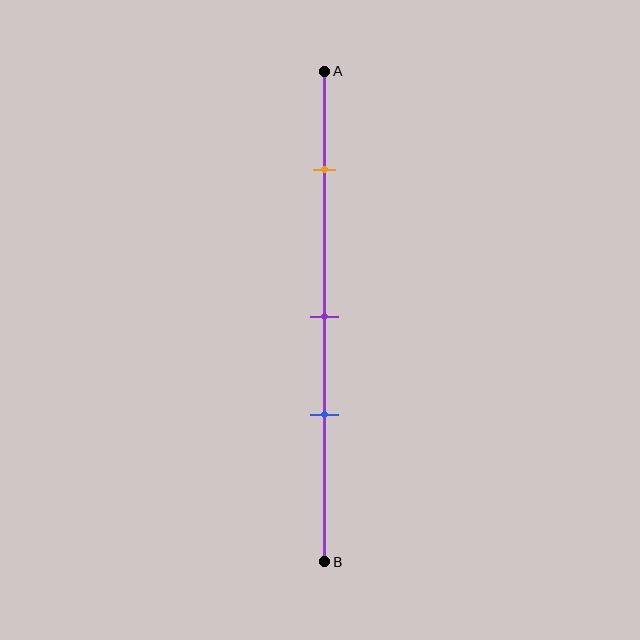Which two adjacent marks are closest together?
The purple and blue marks are the closest adjacent pair.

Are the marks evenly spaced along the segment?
No, the marks are not evenly spaced.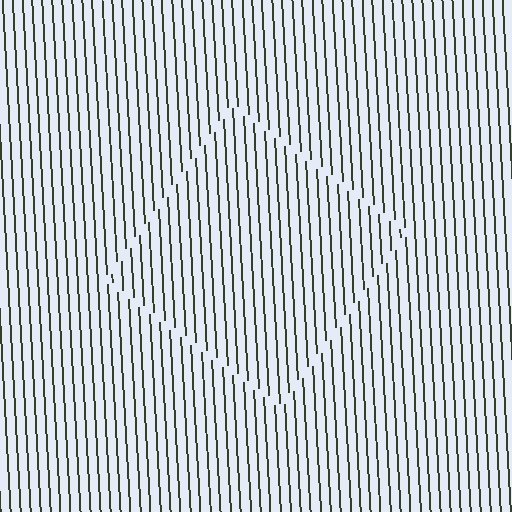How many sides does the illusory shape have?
4 sides — the line-ends trace a square.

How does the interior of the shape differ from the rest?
The interior of the shape contains the same grating, shifted by half a period — the contour is defined by the phase discontinuity where line-ends from the inner and outer gratings abut.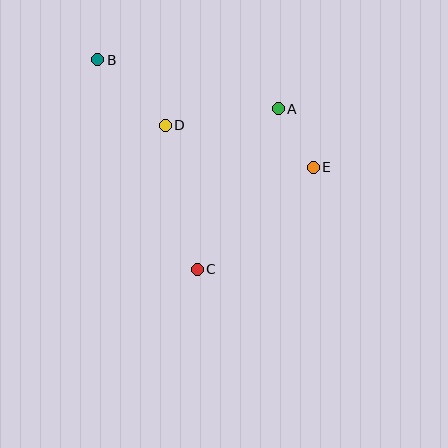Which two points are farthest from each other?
Points B and E are farthest from each other.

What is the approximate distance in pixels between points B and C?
The distance between B and C is approximately 232 pixels.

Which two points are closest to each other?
Points A and E are closest to each other.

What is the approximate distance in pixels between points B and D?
The distance between B and D is approximately 94 pixels.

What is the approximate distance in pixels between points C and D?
The distance between C and D is approximately 148 pixels.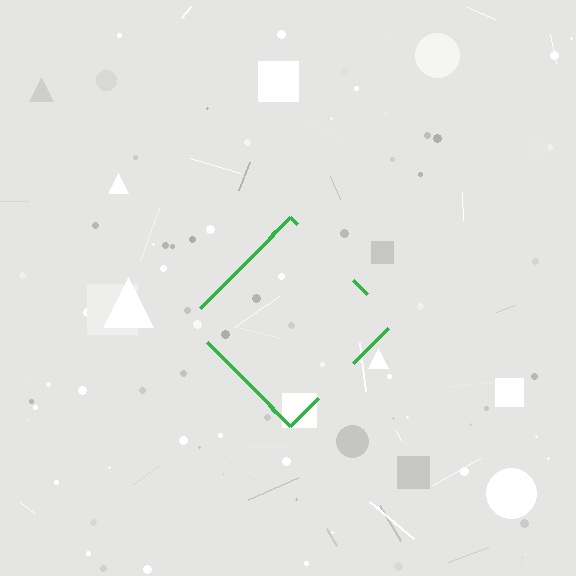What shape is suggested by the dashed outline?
The dashed outline suggests a diamond.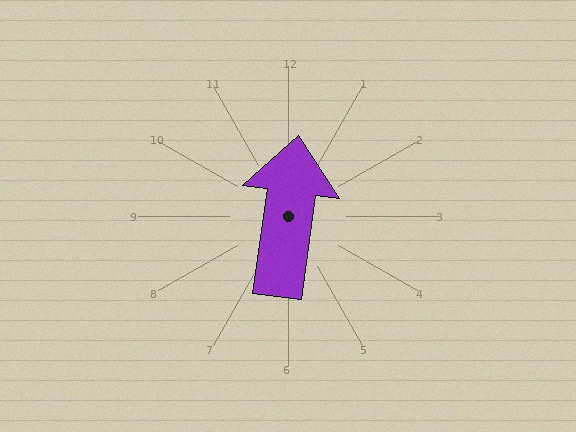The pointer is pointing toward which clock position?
Roughly 12 o'clock.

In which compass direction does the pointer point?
North.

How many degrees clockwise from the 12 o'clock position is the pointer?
Approximately 8 degrees.